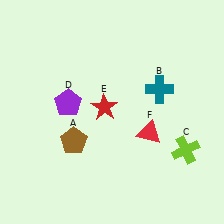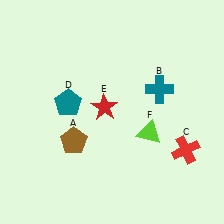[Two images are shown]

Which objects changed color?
C changed from lime to red. D changed from purple to teal. F changed from red to lime.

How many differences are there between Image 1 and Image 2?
There are 3 differences between the two images.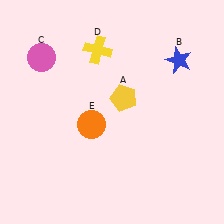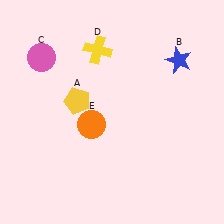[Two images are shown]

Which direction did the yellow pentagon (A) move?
The yellow pentagon (A) moved left.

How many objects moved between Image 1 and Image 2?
1 object moved between the two images.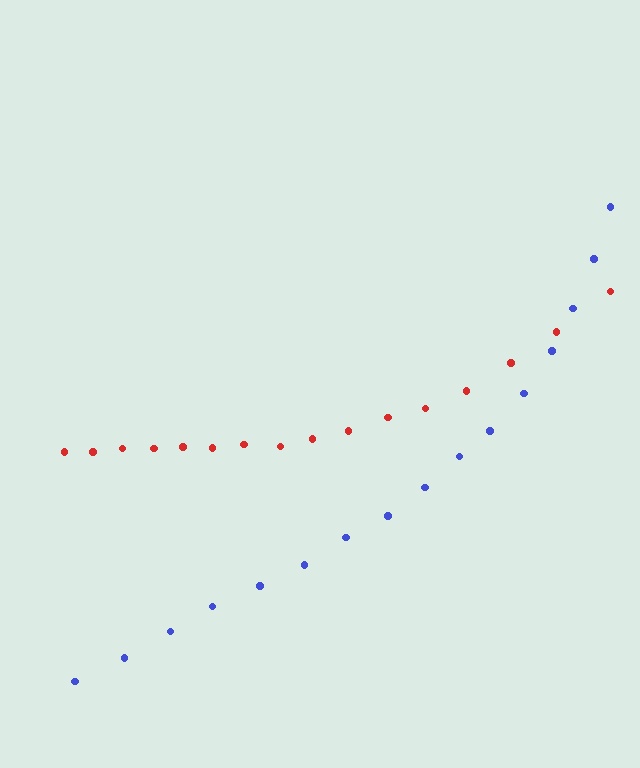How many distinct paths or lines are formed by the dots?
There are 2 distinct paths.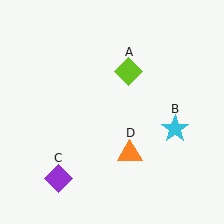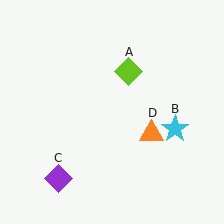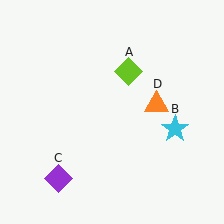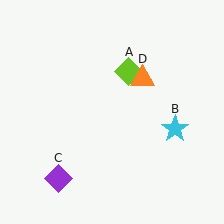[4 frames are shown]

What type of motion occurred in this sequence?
The orange triangle (object D) rotated counterclockwise around the center of the scene.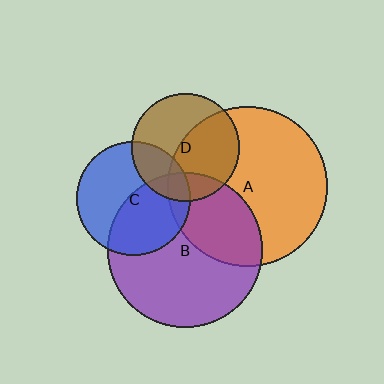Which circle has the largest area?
Circle A (orange).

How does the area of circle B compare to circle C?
Approximately 1.9 times.